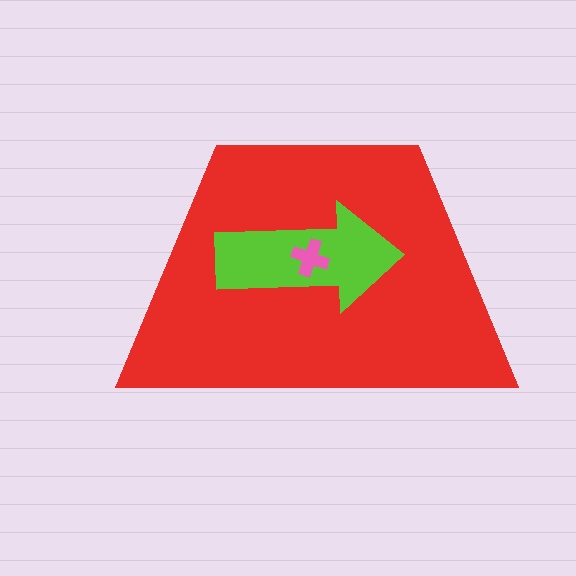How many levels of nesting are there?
3.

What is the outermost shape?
The red trapezoid.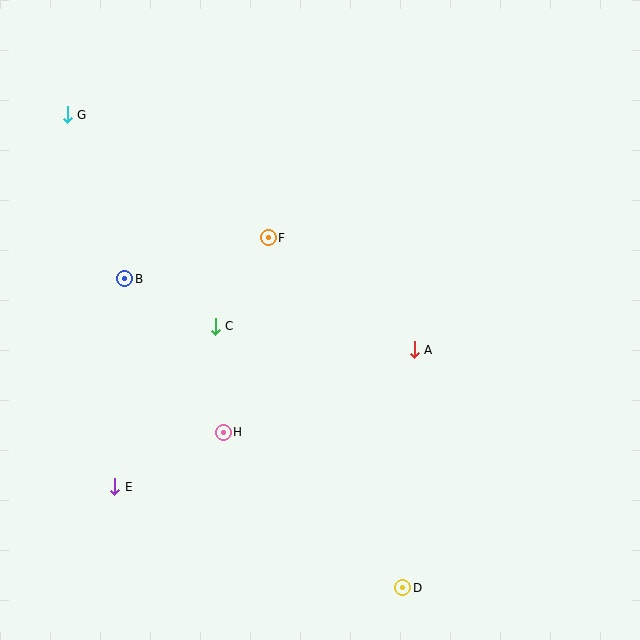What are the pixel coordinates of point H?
Point H is at (223, 432).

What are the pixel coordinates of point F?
Point F is at (268, 238).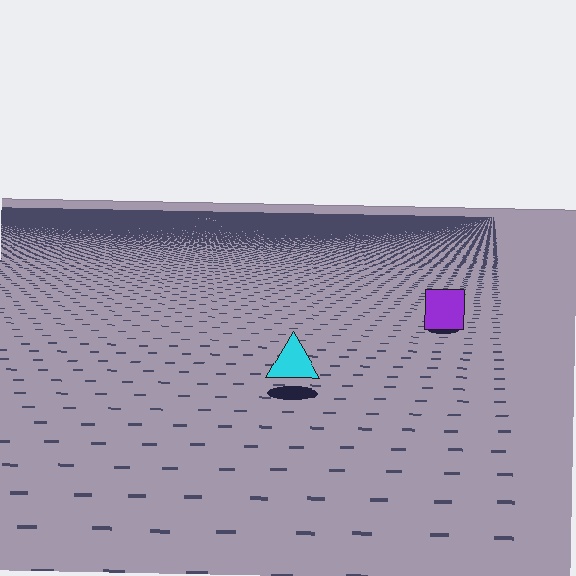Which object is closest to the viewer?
The cyan triangle is closest. The texture marks near it are larger and more spread out.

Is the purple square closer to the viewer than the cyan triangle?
No. The cyan triangle is closer — you can tell from the texture gradient: the ground texture is coarser near it.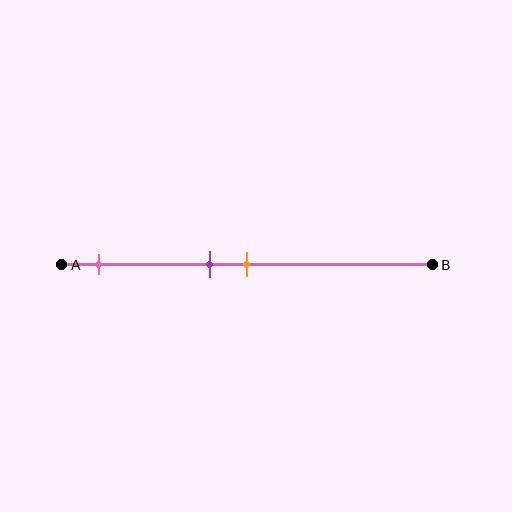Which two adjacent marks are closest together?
The purple and orange marks are the closest adjacent pair.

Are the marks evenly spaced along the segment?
No, the marks are not evenly spaced.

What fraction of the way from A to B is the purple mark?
The purple mark is approximately 40% (0.4) of the way from A to B.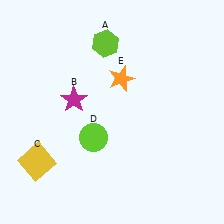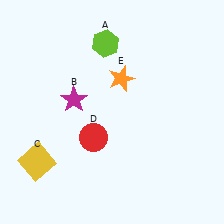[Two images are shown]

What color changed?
The circle (D) changed from lime in Image 1 to red in Image 2.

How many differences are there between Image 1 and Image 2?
There is 1 difference between the two images.